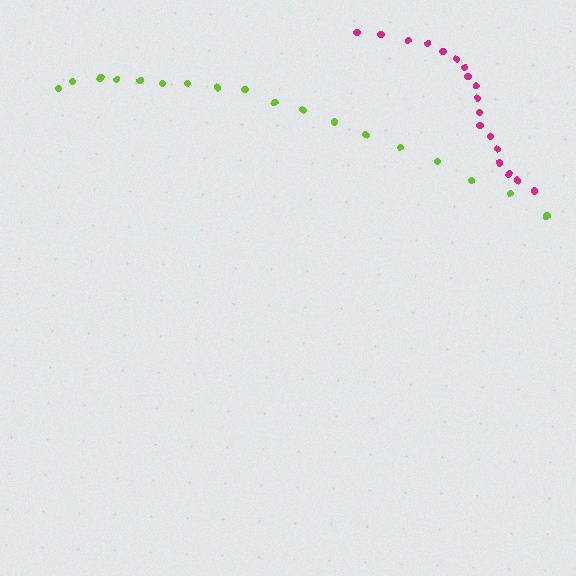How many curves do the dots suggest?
There are 2 distinct paths.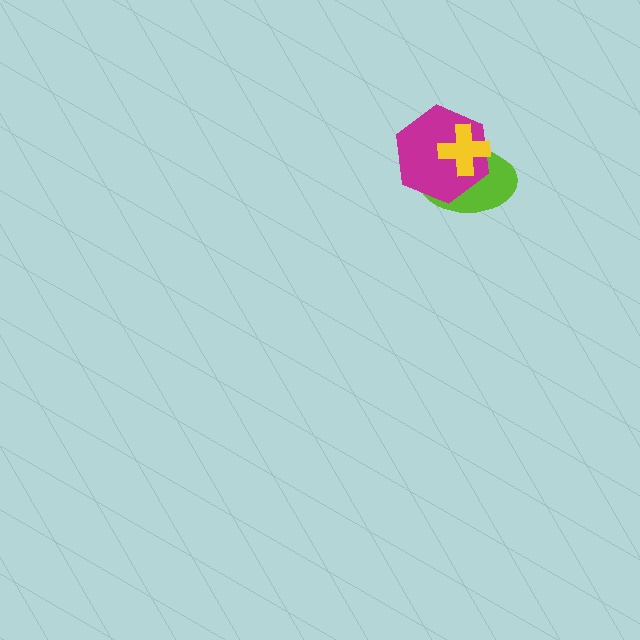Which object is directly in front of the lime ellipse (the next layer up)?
The magenta hexagon is directly in front of the lime ellipse.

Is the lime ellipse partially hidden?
Yes, it is partially covered by another shape.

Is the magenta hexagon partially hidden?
Yes, it is partially covered by another shape.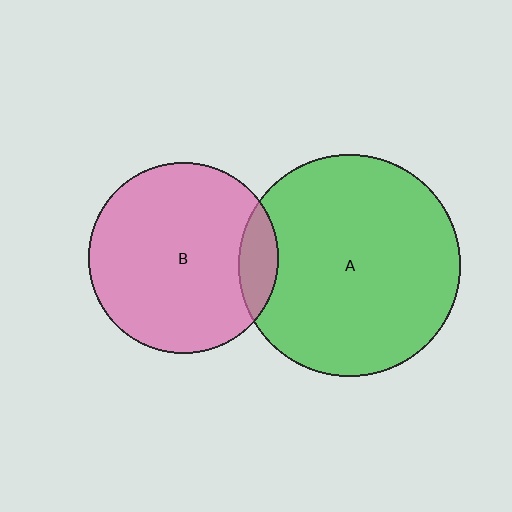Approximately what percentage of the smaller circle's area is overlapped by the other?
Approximately 10%.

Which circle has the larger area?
Circle A (green).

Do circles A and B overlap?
Yes.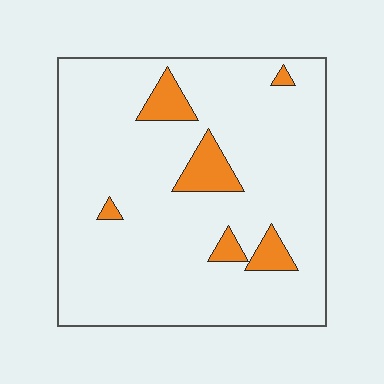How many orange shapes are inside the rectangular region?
6.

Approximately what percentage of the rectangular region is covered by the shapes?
Approximately 10%.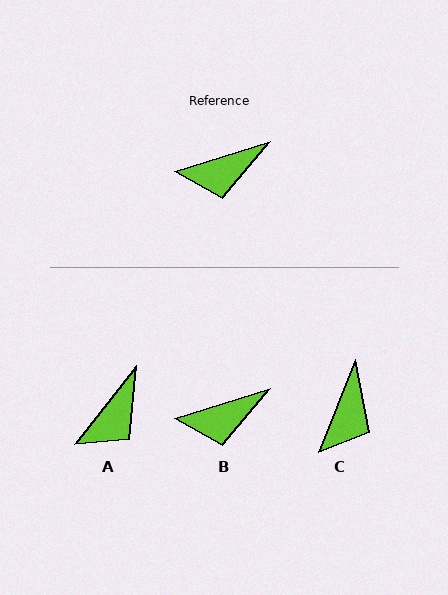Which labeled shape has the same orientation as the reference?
B.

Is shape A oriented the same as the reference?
No, it is off by about 35 degrees.